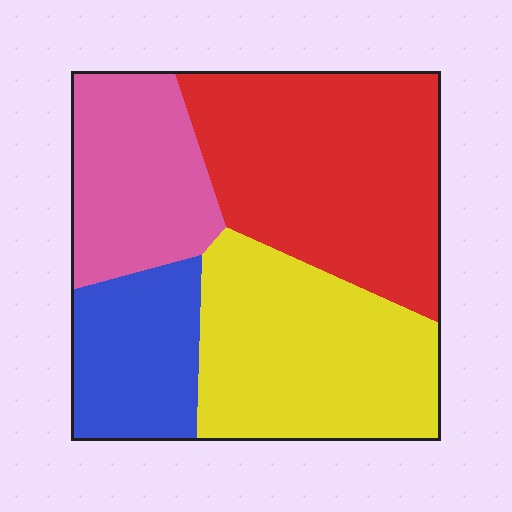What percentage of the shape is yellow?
Yellow covers 30% of the shape.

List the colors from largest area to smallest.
From largest to smallest: red, yellow, pink, blue.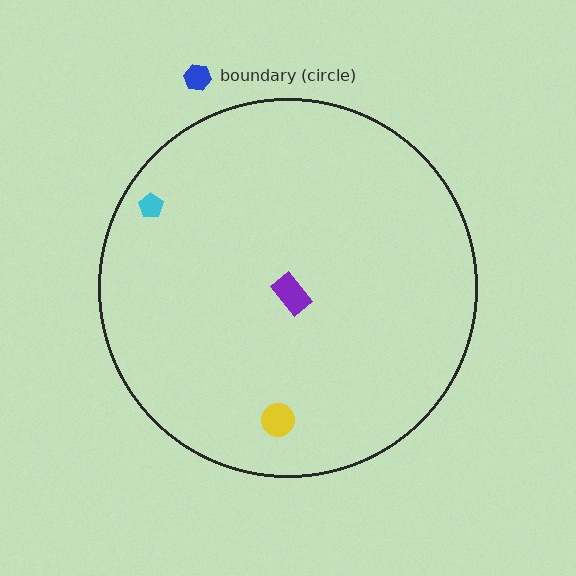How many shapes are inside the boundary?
3 inside, 1 outside.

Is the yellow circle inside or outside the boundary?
Inside.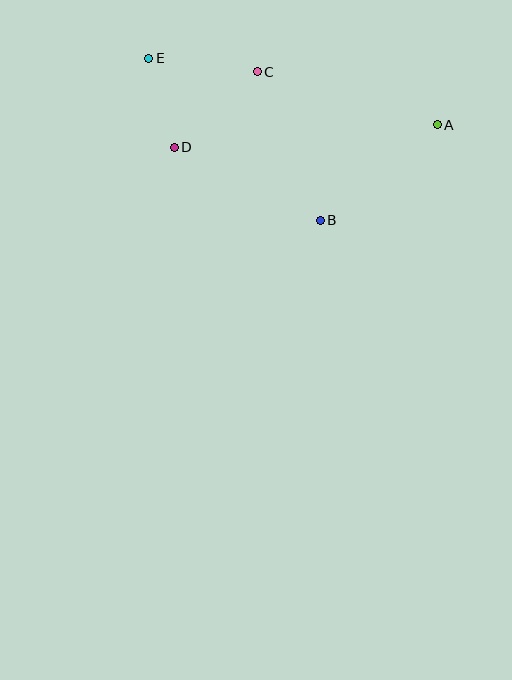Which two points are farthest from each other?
Points A and E are farthest from each other.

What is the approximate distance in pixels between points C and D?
The distance between C and D is approximately 112 pixels.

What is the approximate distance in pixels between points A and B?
The distance between A and B is approximately 151 pixels.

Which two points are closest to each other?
Points D and E are closest to each other.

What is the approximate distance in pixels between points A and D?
The distance between A and D is approximately 264 pixels.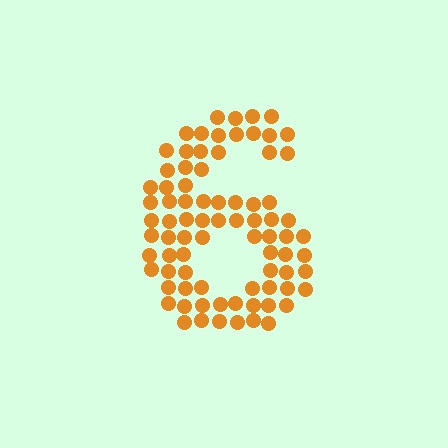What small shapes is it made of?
It is made of small circles.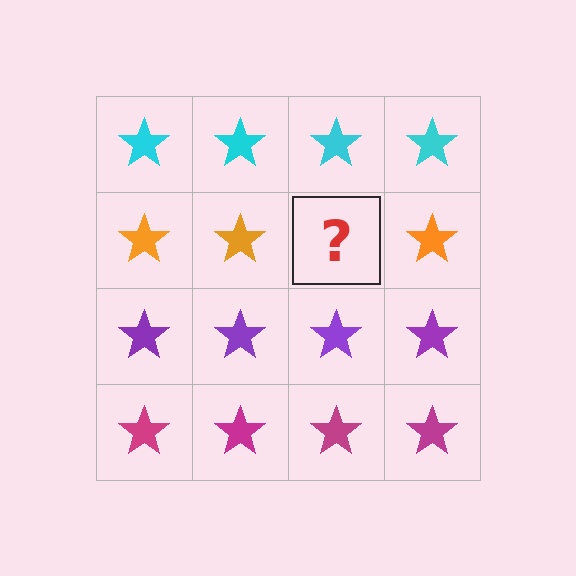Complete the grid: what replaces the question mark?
The question mark should be replaced with an orange star.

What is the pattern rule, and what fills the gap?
The rule is that each row has a consistent color. The gap should be filled with an orange star.